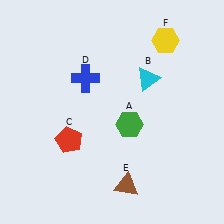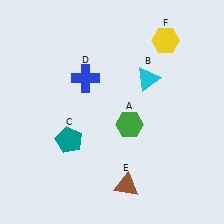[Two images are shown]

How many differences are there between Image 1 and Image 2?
There is 1 difference between the two images.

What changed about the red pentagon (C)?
In Image 1, C is red. In Image 2, it changed to teal.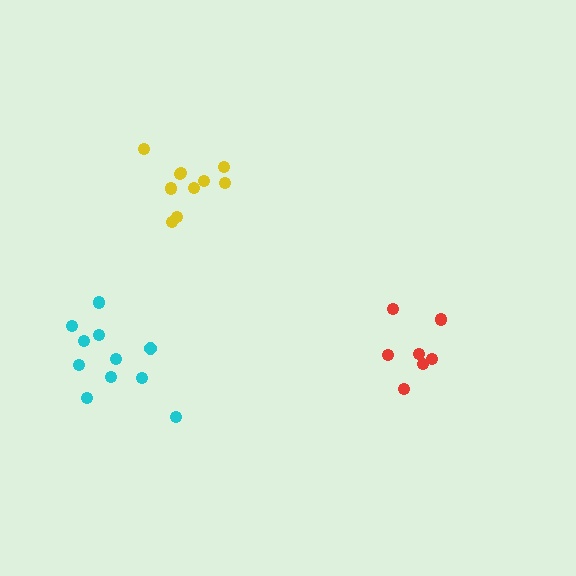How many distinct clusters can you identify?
There are 3 distinct clusters.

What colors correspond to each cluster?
The clusters are colored: yellow, red, cyan.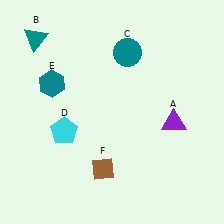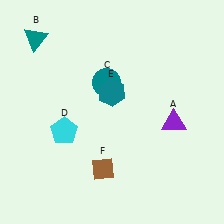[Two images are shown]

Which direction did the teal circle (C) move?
The teal circle (C) moved down.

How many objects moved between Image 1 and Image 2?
2 objects moved between the two images.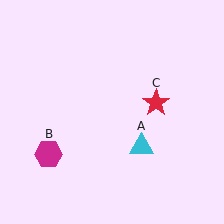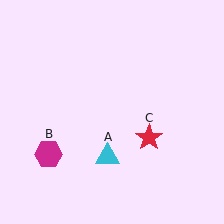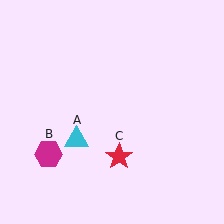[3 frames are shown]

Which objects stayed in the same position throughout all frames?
Magenta hexagon (object B) remained stationary.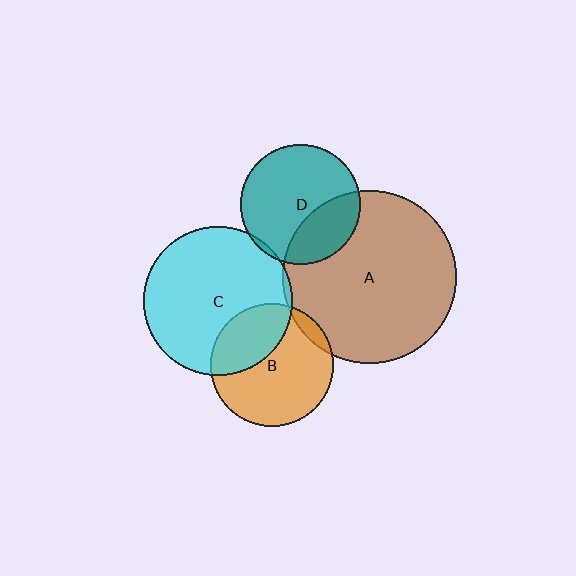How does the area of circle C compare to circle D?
Approximately 1.5 times.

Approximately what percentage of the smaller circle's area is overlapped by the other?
Approximately 5%.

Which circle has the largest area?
Circle A (brown).